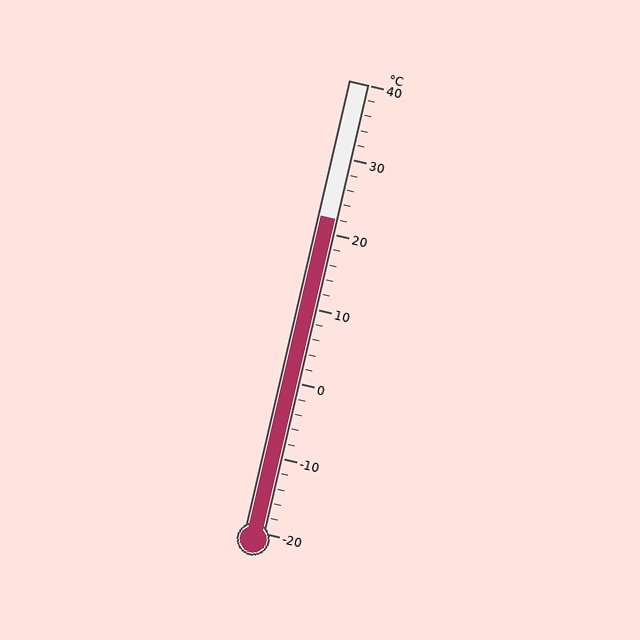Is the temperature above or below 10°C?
The temperature is above 10°C.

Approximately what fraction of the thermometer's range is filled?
The thermometer is filled to approximately 70% of its range.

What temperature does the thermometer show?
The thermometer shows approximately 22°C.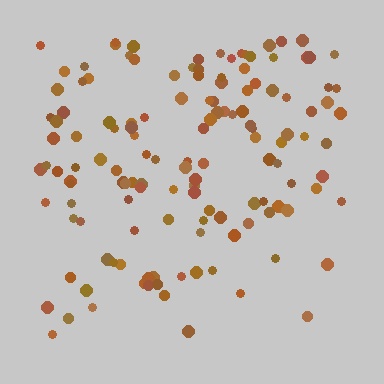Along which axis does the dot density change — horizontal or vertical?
Vertical.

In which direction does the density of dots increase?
From bottom to top, with the top side densest.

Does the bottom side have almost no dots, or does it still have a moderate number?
Still a moderate number, just noticeably fewer than the top.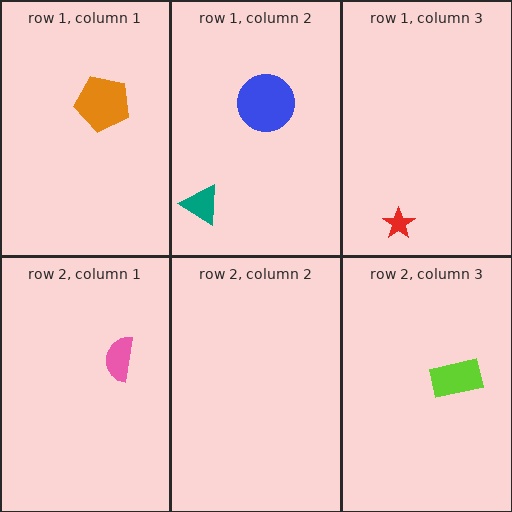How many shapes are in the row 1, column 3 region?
1.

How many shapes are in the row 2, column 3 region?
1.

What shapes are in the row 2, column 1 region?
The pink semicircle.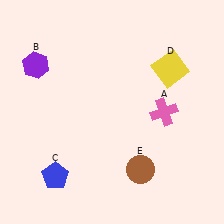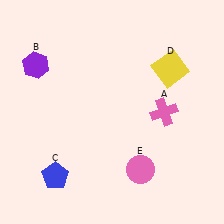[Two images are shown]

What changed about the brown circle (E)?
In Image 1, E is brown. In Image 2, it changed to pink.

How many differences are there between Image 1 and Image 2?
There is 1 difference between the two images.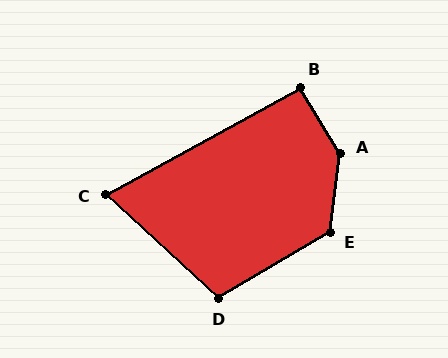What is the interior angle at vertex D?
Approximately 107 degrees (obtuse).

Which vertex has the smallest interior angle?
C, at approximately 71 degrees.